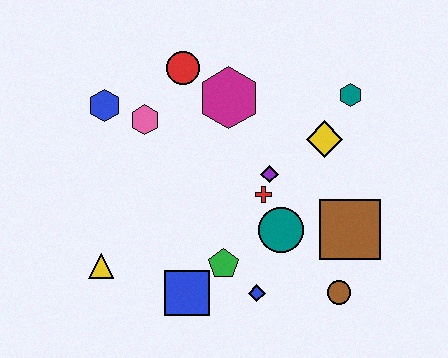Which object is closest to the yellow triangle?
The blue square is closest to the yellow triangle.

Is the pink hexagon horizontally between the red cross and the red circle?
No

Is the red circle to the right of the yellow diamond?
No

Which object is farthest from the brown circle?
The blue hexagon is farthest from the brown circle.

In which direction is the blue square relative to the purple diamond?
The blue square is below the purple diamond.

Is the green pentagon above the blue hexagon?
No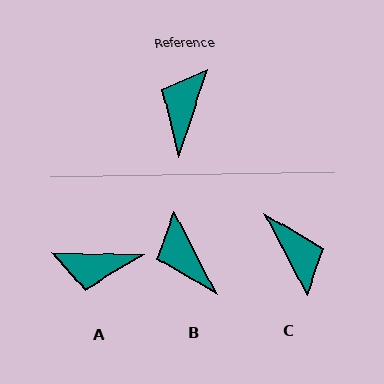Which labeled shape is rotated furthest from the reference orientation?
C, about 134 degrees away.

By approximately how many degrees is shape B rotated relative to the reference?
Approximately 46 degrees counter-clockwise.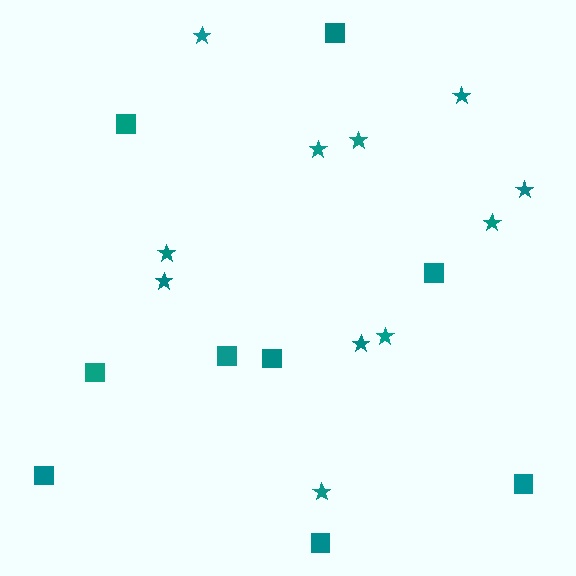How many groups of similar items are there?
There are 2 groups: one group of squares (9) and one group of stars (11).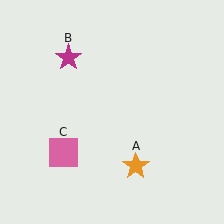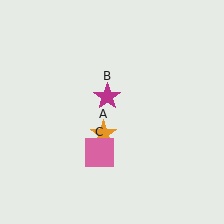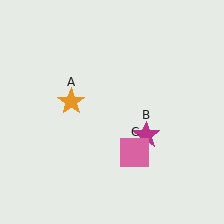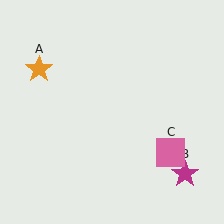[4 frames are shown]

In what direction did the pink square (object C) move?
The pink square (object C) moved right.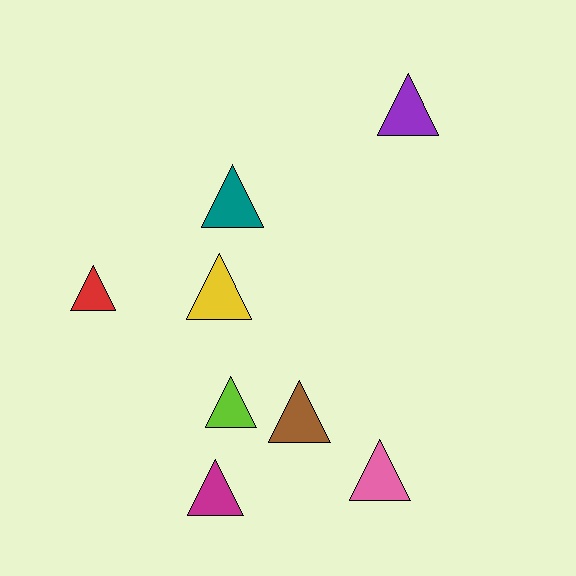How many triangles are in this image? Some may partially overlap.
There are 8 triangles.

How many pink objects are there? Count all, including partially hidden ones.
There is 1 pink object.